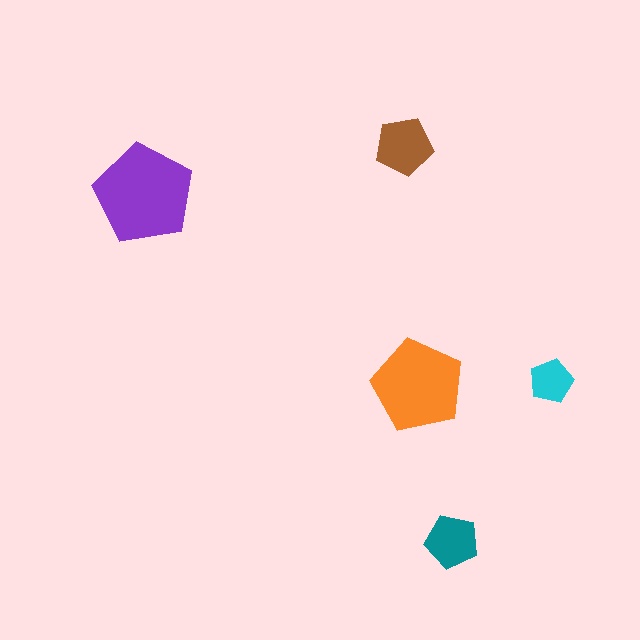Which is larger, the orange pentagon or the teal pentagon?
The orange one.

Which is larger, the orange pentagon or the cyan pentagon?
The orange one.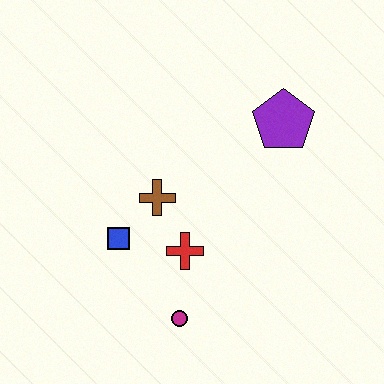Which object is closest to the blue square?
The brown cross is closest to the blue square.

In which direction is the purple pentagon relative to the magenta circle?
The purple pentagon is above the magenta circle.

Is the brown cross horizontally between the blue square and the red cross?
Yes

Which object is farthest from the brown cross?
The purple pentagon is farthest from the brown cross.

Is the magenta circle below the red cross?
Yes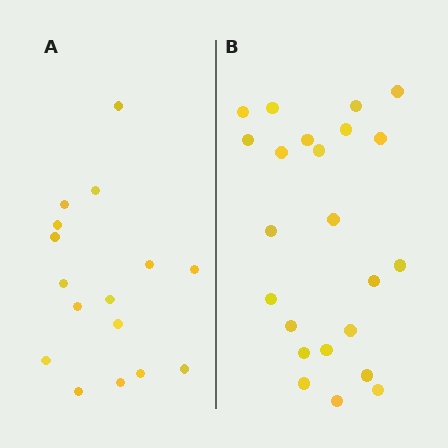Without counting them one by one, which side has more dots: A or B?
Region B (the right region) has more dots.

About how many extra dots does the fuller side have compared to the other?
Region B has roughly 8 or so more dots than region A.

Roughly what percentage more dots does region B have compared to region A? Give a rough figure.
About 45% more.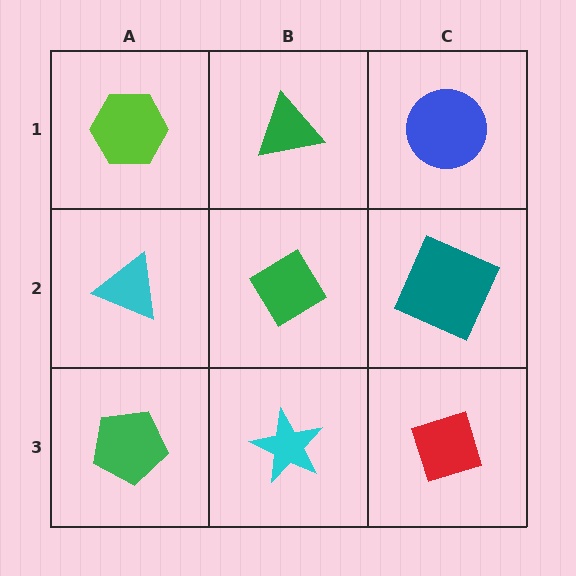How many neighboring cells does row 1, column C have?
2.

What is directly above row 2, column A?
A lime hexagon.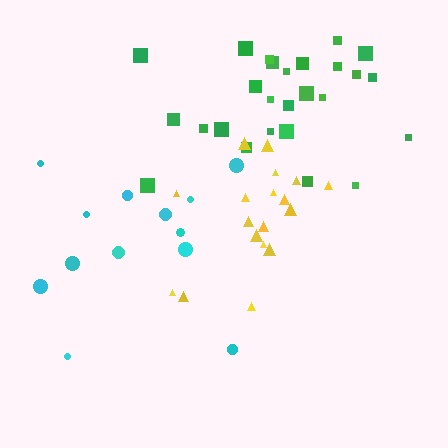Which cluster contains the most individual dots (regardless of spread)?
Green (26).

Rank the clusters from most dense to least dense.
green, yellow, cyan.